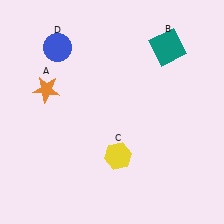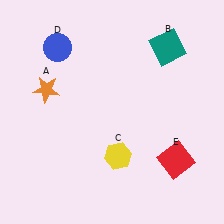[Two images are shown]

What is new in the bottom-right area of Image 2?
A red square (E) was added in the bottom-right area of Image 2.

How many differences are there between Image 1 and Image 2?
There is 1 difference between the two images.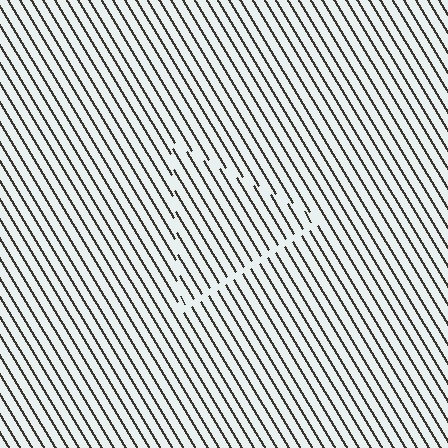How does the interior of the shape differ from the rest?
The interior of the shape contains the same grating, shifted by half a period — the contour is defined by the phase discontinuity where line-ends from the inner and outer gratings abut.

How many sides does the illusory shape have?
3 sides — the line-ends trace a triangle.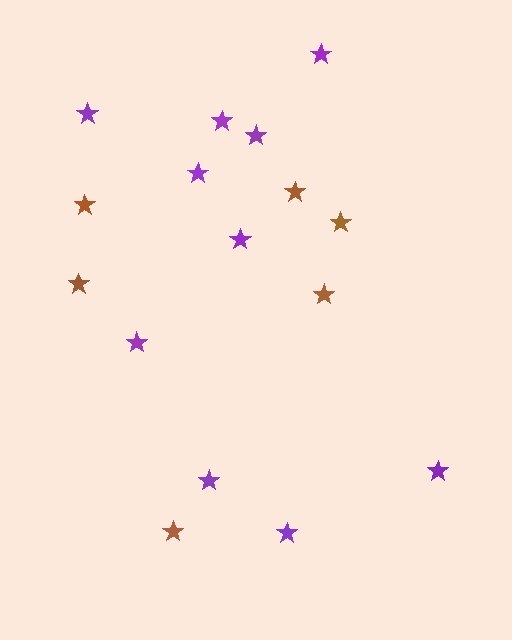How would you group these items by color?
There are 2 groups: one group of purple stars (10) and one group of brown stars (6).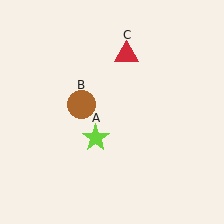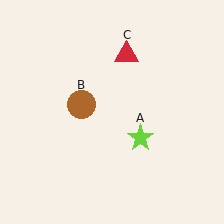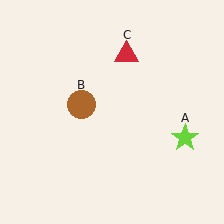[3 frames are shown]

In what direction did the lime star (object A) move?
The lime star (object A) moved right.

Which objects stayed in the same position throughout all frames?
Brown circle (object B) and red triangle (object C) remained stationary.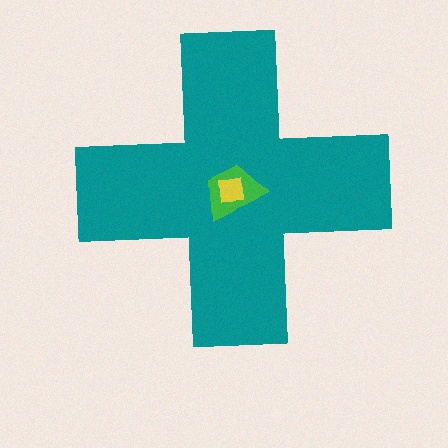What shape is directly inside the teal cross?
The green trapezoid.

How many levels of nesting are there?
3.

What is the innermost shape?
The yellow square.